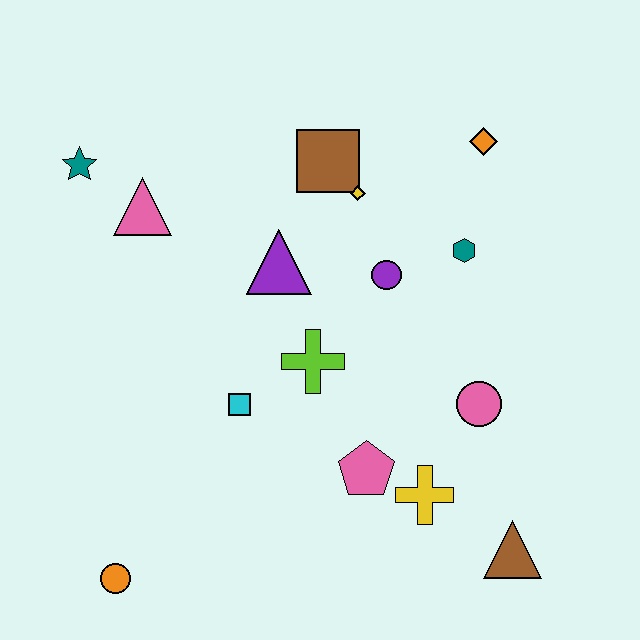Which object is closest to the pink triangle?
The teal star is closest to the pink triangle.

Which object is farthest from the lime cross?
The teal star is farthest from the lime cross.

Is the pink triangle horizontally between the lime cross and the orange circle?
Yes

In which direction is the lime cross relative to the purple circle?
The lime cross is below the purple circle.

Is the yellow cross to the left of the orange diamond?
Yes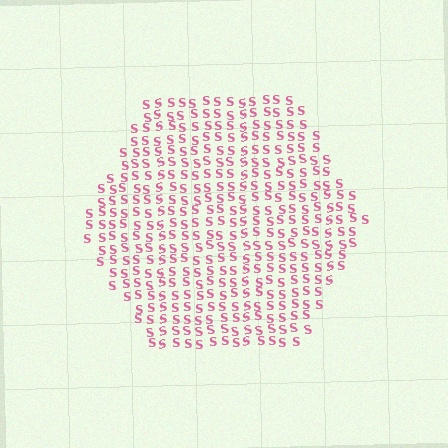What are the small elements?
The small elements are letter S's.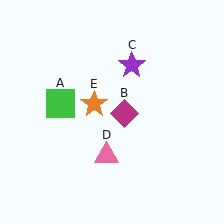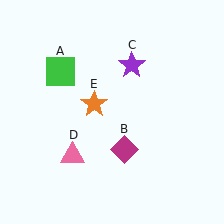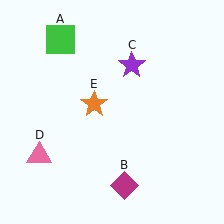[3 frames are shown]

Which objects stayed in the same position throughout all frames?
Purple star (object C) and orange star (object E) remained stationary.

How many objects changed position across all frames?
3 objects changed position: green square (object A), magenta diamond (object B), pink triangle (object D).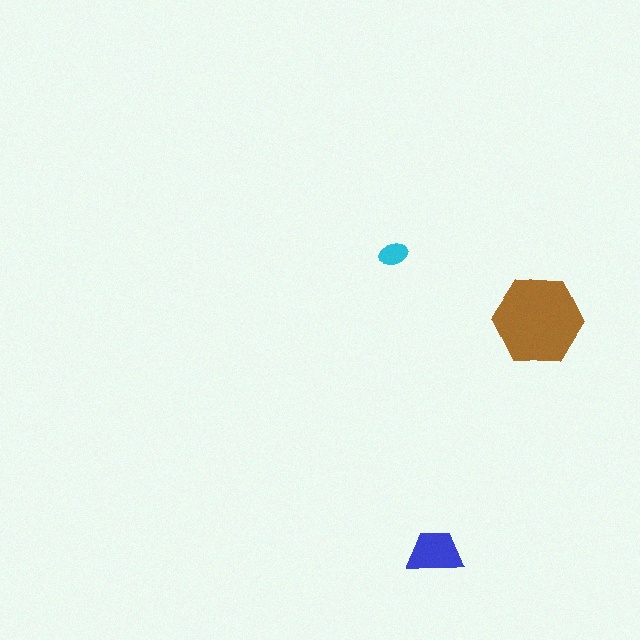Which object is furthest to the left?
The cyan ellipse is leftmost.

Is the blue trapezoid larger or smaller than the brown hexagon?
Smaller.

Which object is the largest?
The brown hexagon.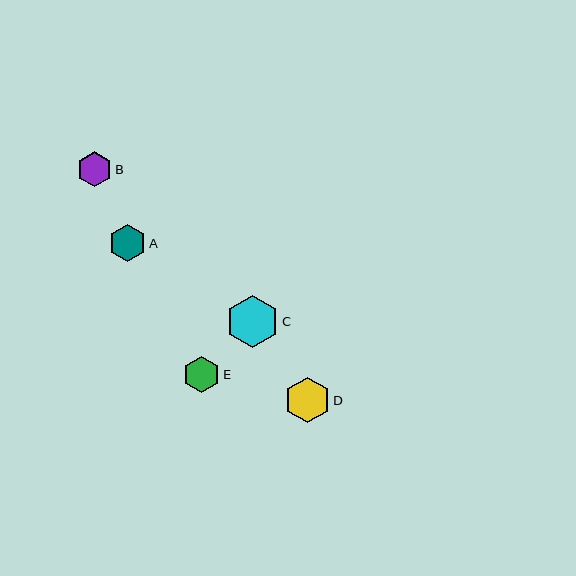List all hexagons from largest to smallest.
From largest to smallest: C, D, E, A, B.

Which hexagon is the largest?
Hexagon C is the largest with a size of approximately 53 pixels.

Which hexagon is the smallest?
Hexagon B is the smallest with a size of approximately 35 pixels.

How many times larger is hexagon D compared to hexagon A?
Hexagon D is approximately 1.2 times the size of hexagon A.